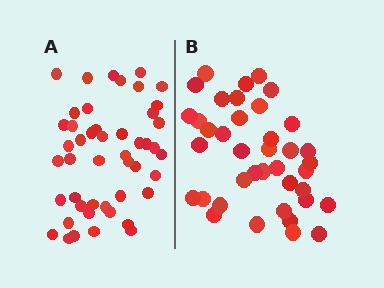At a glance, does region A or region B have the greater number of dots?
Region A (the left region) has more dots.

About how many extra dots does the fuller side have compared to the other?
Region A has roughly 8 or so more dots than region B.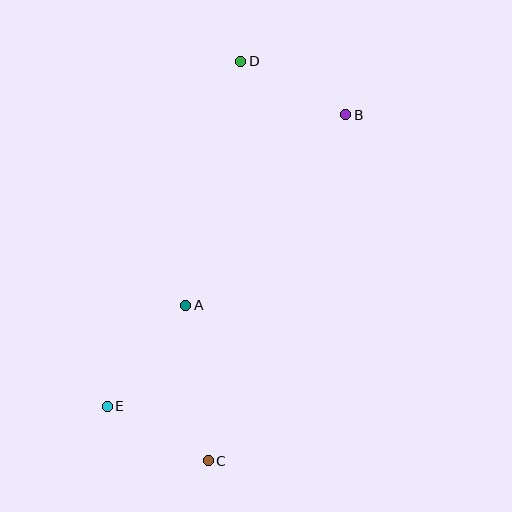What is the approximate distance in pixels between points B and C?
The distance between B and C is approximately 373 pixels.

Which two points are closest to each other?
Points C and E are closest to each other.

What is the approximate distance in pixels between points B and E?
The distance between B and E is approximately 377 pixels.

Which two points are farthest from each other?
Points C and D are farthest from each other.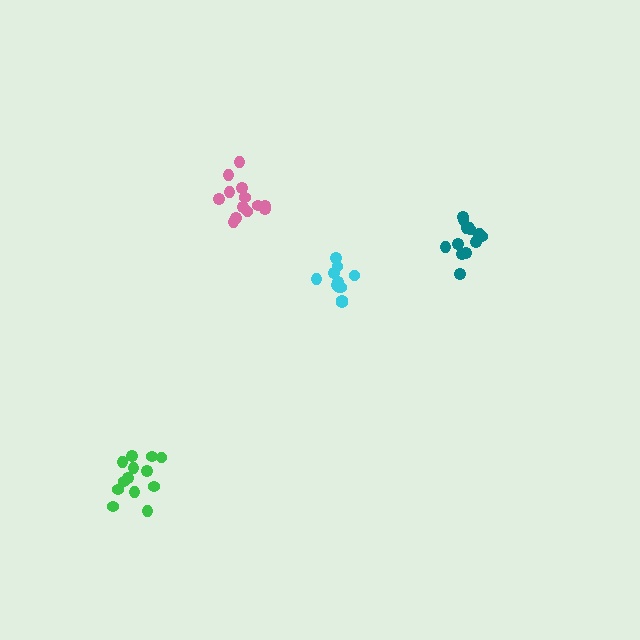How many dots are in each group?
Group 1: 11 dots, Group 2: 13 dots, Group 3: 13 dots, Group 4: 14 dots (51 total).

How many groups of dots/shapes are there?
There are 4 groups.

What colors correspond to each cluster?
The clusters are colored: cyan, green, pink, teal.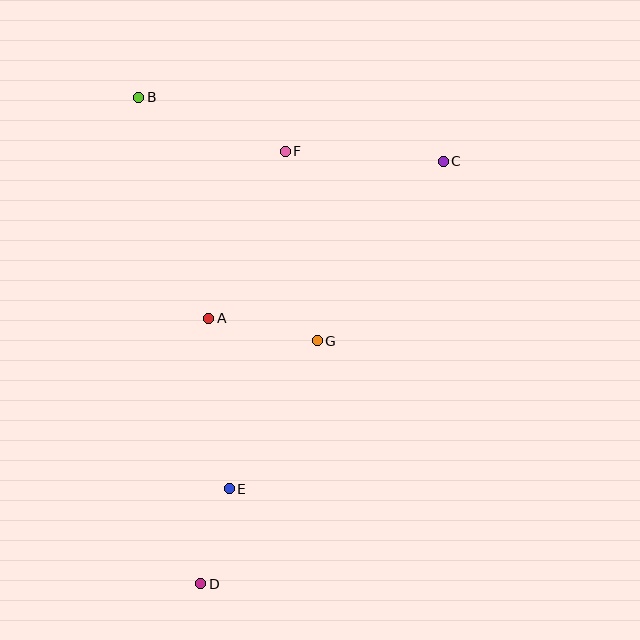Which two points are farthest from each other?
Points B and D are farthest from each other.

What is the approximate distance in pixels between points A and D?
The distance between A and D is approximately 266 pixels.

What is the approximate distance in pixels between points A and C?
The distance between A and C is approximately 282 pixels.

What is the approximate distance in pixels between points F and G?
The distance between F and G is approximately 193 pixels.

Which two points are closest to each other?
Points D and E are closest to each other.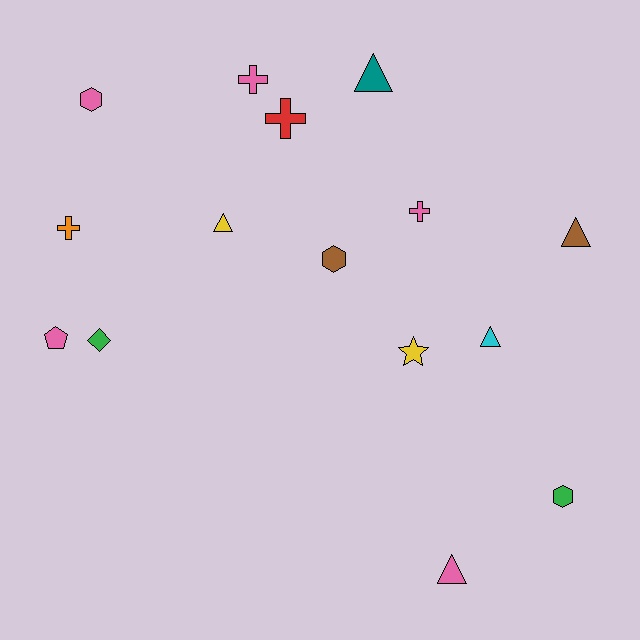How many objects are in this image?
There are 15 objects.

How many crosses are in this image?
There are 4 crosses.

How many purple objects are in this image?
There are no purple objects.